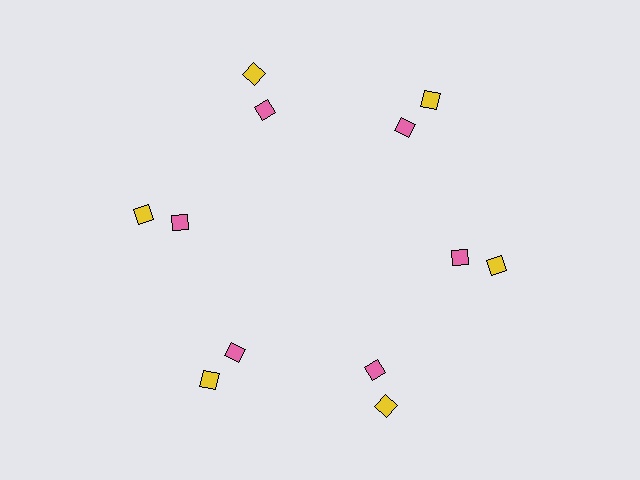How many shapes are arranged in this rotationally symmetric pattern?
There are 12 shapes, arranged in 6 groups of 2.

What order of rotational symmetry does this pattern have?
This pattern has 6-fold rotational symmetry.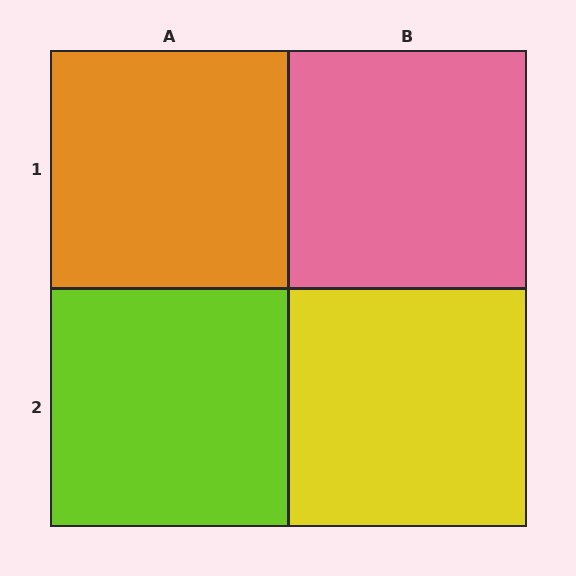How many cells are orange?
1 cell is orange.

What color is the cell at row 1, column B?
Pink.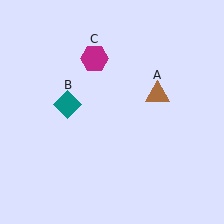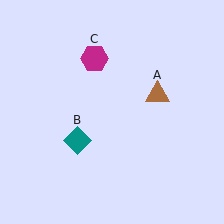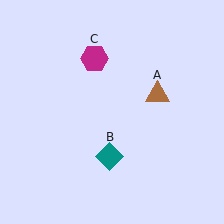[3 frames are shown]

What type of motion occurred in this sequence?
The teal diamond (object B) rotated counterclockwise around the center of the scene.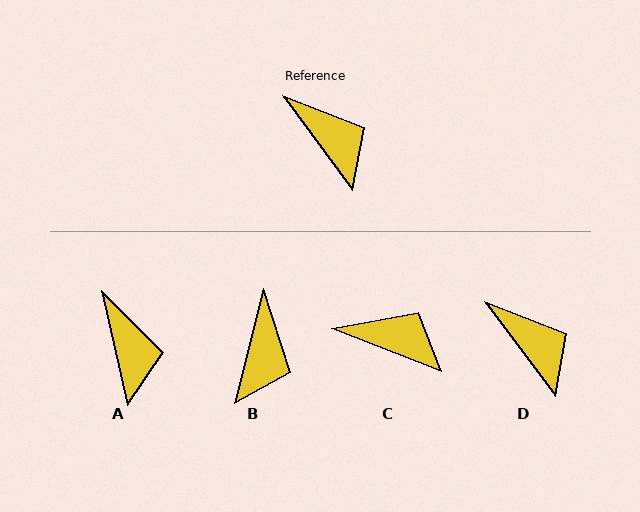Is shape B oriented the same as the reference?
No, it is off by about 51 degrees.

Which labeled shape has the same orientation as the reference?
D.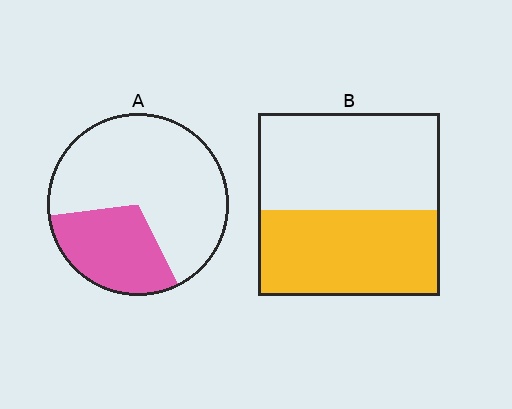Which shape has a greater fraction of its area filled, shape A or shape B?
Shape B.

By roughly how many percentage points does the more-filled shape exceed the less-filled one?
By roughly 15 percentage points (B over A).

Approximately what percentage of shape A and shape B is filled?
A is approximately 30% and B is approximately 45%.